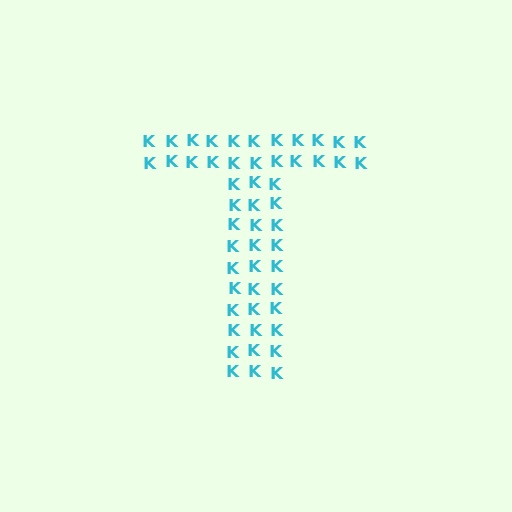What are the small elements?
The small elements are letter K's.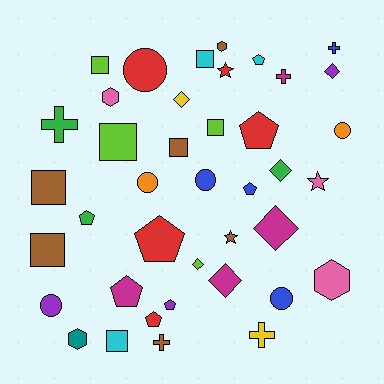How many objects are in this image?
There are 40 objects.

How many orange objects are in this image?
There are 2 orange objects.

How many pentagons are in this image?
There are 8 pentagons.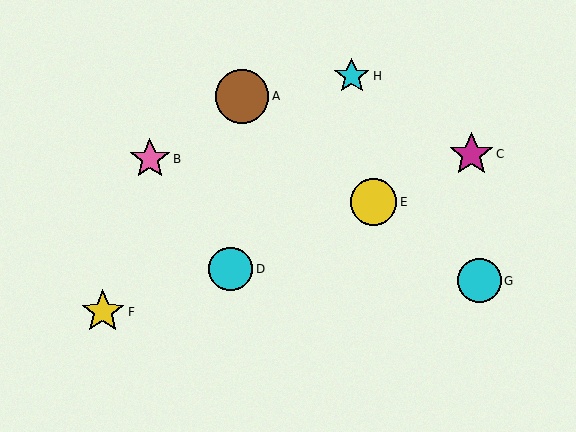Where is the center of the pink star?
The center of the pink star is at (150, 159).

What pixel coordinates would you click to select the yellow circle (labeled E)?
Click at (374, 202) to select the yellow circle E.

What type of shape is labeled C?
Shape C is a magenta star.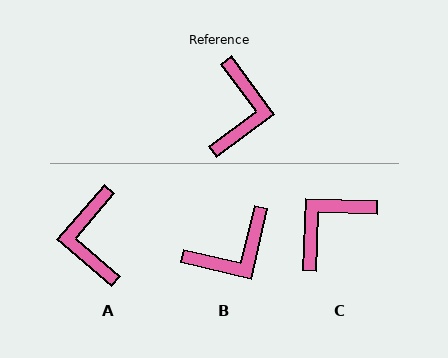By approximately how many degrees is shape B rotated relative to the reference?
Approximately 49 degrees clockwise.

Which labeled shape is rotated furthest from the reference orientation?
A, about 167 degrees away.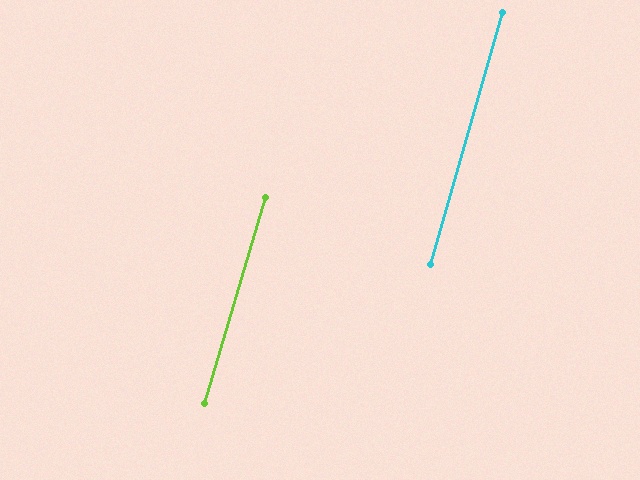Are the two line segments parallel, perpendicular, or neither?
Parallel — their directions differ by only 0.6°.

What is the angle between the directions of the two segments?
Approximately 1 degree.